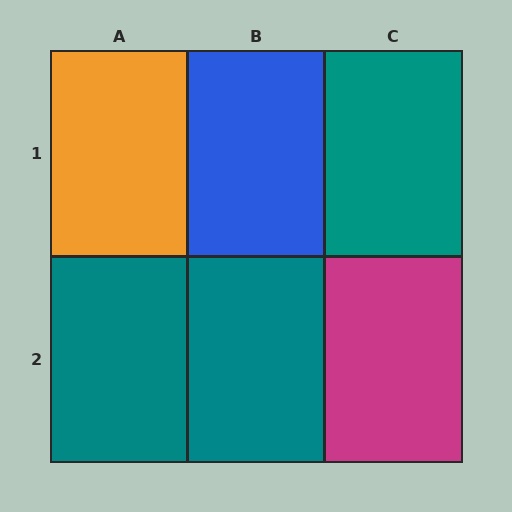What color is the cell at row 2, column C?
Magenta.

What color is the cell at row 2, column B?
Teal.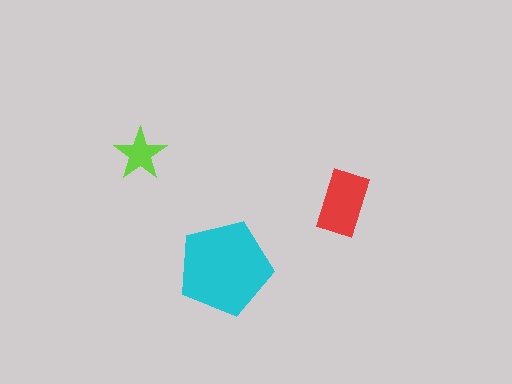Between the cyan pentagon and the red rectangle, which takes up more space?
The cyan pentagon.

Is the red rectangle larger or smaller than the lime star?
Larger.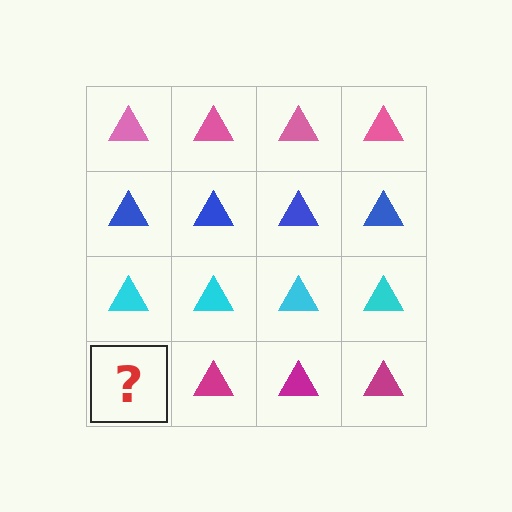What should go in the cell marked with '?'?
The missing cell should contain a magenta triangle.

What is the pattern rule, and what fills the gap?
The rule is that each row has a consistent color. The gap should be filled with a magenta triangle.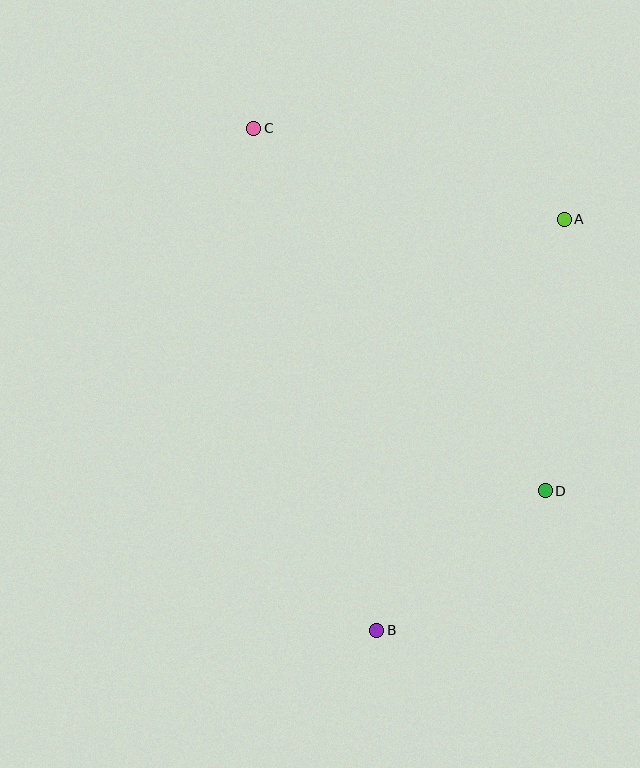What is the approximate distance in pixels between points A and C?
The distance between A and C is approximately 323 pixels.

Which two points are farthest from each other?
Points B and C are farthest from each other.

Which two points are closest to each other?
Points B and D are closest to each other.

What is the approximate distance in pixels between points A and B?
The distance between A and B is approximately 452 pixels.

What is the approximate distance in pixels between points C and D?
The distance between C and D is approximately 465 pixels.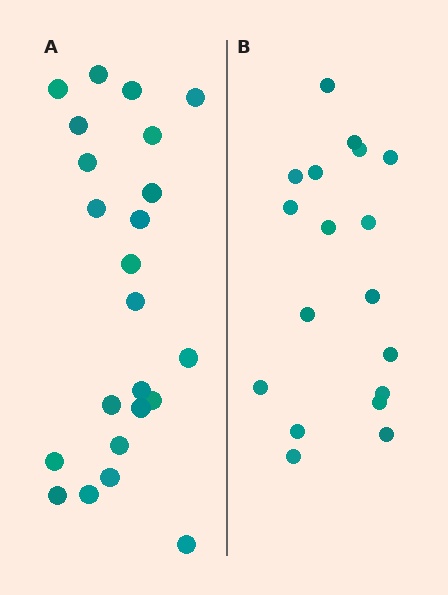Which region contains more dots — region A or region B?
Region A (the left region) has more dots.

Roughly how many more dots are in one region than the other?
Region A has about 5 more dots than region B.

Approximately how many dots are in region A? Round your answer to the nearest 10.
About 20 dots. (The exact count is 23, which rounds to 20.)